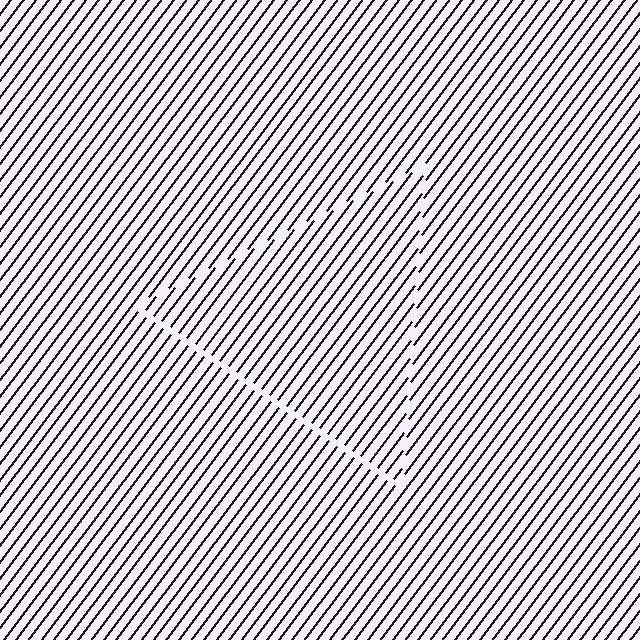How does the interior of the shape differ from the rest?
The interior of the shape contains the same grating, shifted by half a period — the contour is defined by the phase discontinuity where line-ends from the inner and outer gratings abut.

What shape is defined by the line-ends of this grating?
An illusory triangle. The interior of the shape contains the same grating, shifted by half a period — the contour is defined by the phase discontinuity where line-ends from the inner and outer gratings abut.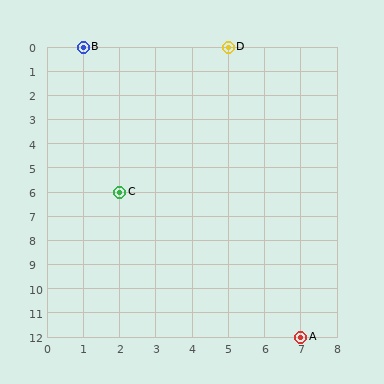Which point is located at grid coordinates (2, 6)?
Point C is at (2, 6).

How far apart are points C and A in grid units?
Points C and A are 5 columns and 6 rows apart (about 7.8 grid units diagonally).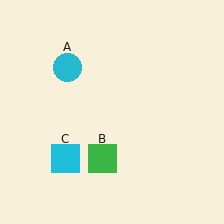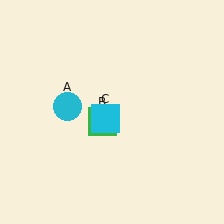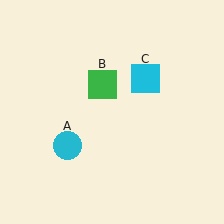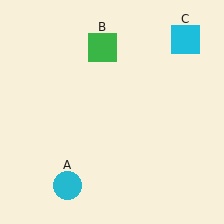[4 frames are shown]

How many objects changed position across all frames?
3 objects changed position: cyan circle (object A), green square (object B), cyan square (object C).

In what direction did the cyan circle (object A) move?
The cyan circle (object A) moved down.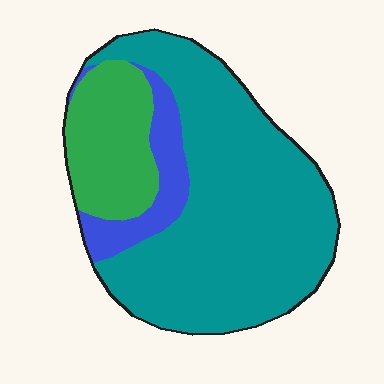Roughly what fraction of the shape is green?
Green takes up between a sixth and a third of the shape.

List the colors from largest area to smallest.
From largest to smallest: teal, green, blue.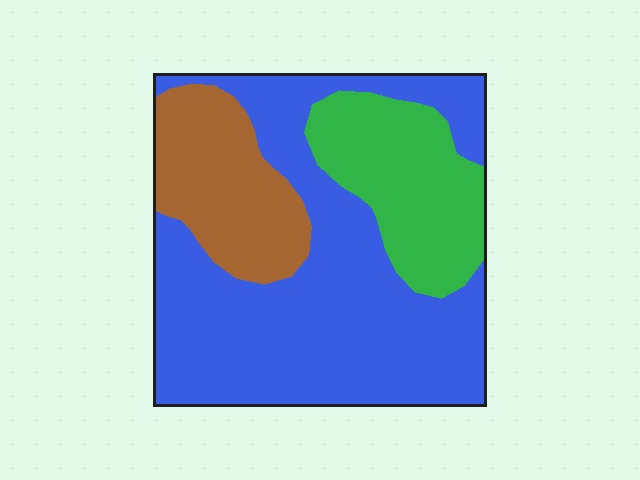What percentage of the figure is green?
Green takes up about one fifth (1/5) of the figure.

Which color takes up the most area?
Blue, at roughly 60%.